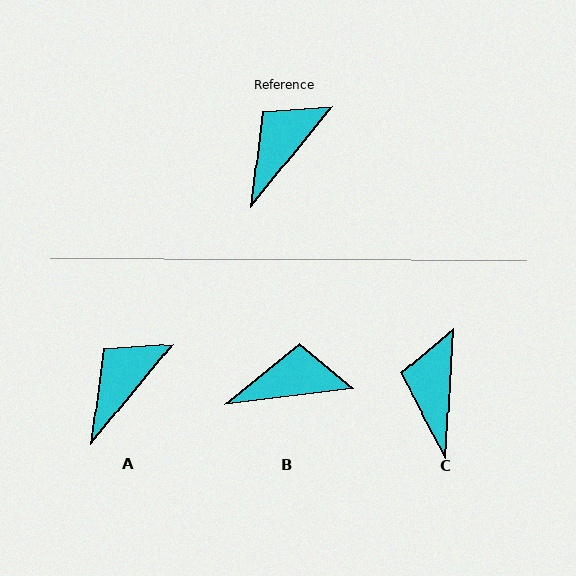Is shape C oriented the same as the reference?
No, it is off by about 36 degrees.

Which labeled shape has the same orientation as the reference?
A.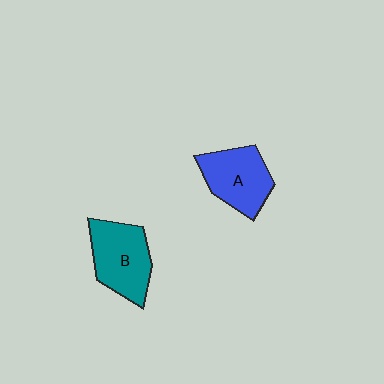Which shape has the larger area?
Shape B (teal).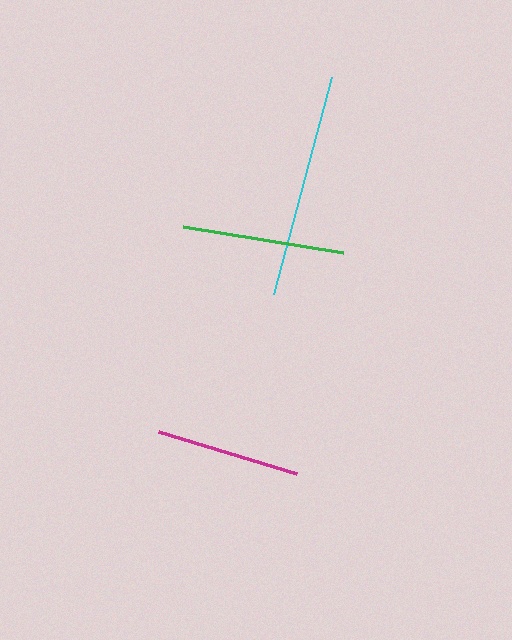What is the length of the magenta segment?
The magenta segment is approximately 144 pixels long.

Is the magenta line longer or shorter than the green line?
The green line is longer than the magenta line.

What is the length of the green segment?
The green segment is approximately 161 pixels long.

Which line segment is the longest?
The cyan line is the longest at approximately 224 pixels.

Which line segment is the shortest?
The magenta line is the shortest at approximately 144 pixels.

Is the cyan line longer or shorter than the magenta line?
The cyan line is longer than the magenta line.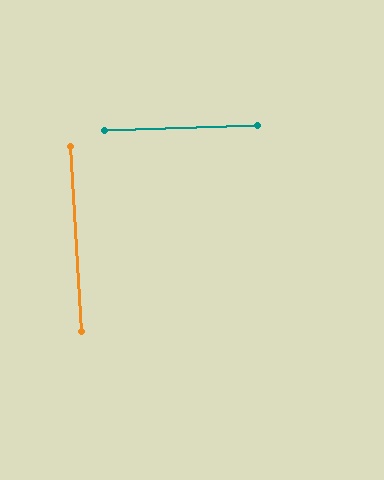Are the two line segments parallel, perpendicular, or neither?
Perpendicular — they meet at approximately 89°.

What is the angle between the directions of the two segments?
Approximately 89 degrees.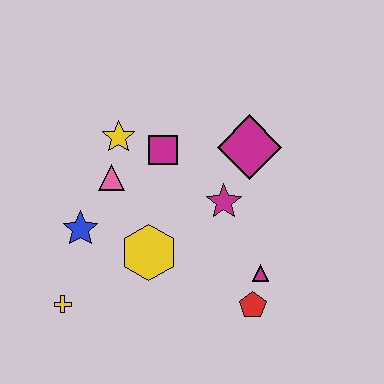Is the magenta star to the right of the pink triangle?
Yes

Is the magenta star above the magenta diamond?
No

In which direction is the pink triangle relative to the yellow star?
The pink triangle is below the yellow star.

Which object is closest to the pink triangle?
The yellow star is closest to the pink triangle.